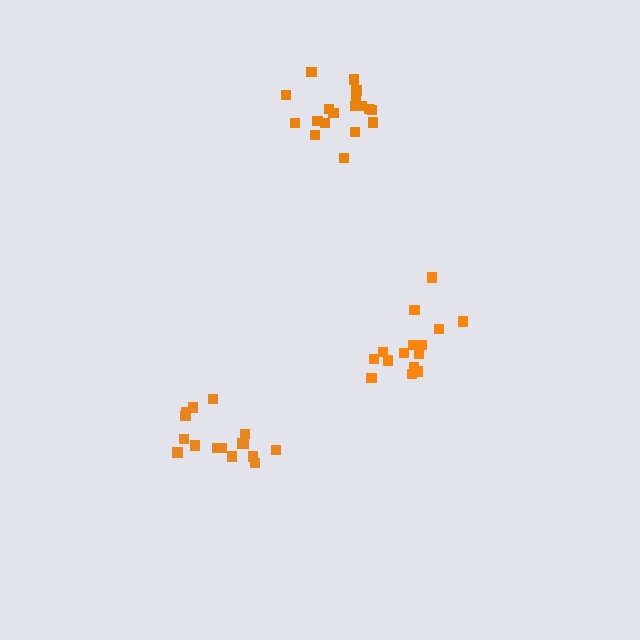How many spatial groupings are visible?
There are 3 spatial groupings.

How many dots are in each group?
Group 1: 18 dots, Group 2: 16 dots, Group 3: 15 dots (49 total).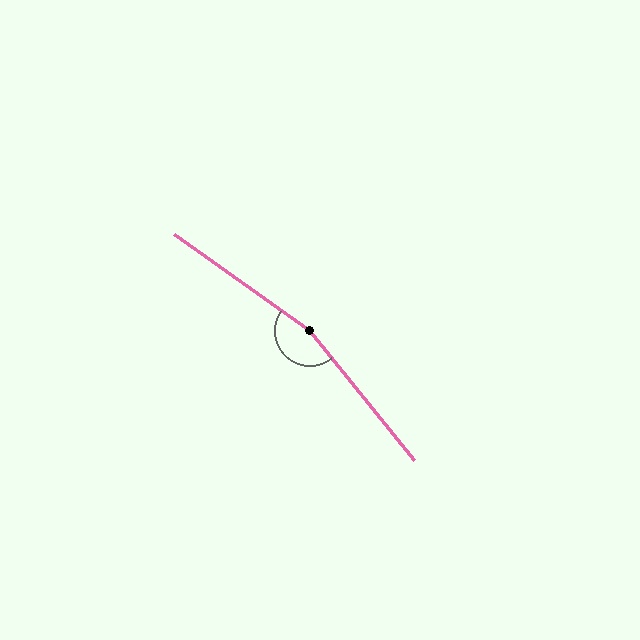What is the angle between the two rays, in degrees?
Approximately 164 degrees.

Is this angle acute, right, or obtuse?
It is obtuse.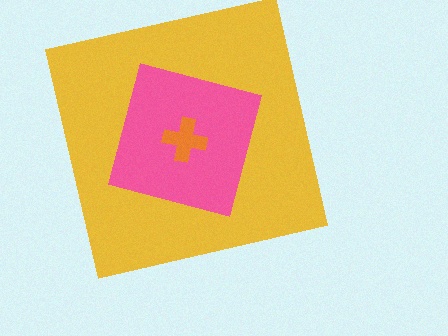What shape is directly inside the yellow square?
The pink square.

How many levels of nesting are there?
3.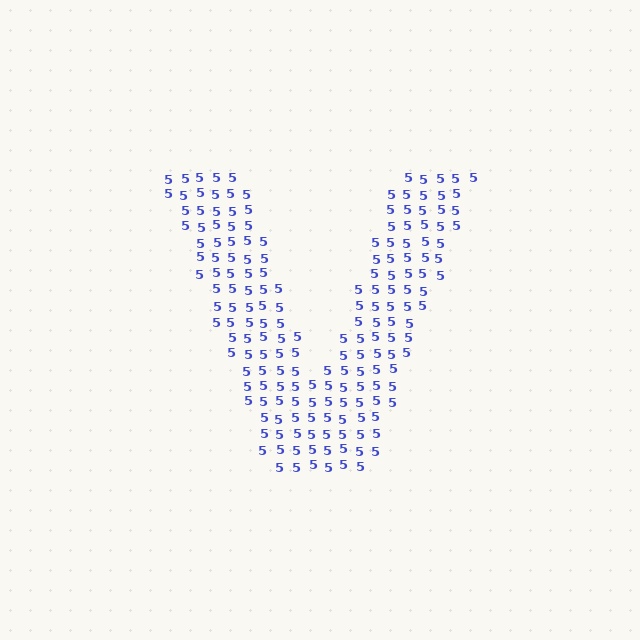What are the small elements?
The small elements are digit 5's.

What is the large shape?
The large shape is the letter V.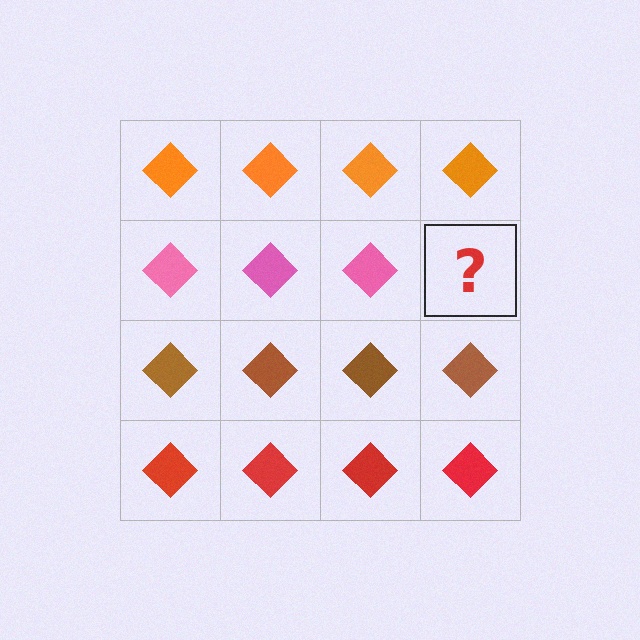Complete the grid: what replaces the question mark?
The question mark should be replaced with a pink diamond.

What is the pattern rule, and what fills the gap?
The rule is that each row has a consistent color. The gap should be filled with a pink diamond.